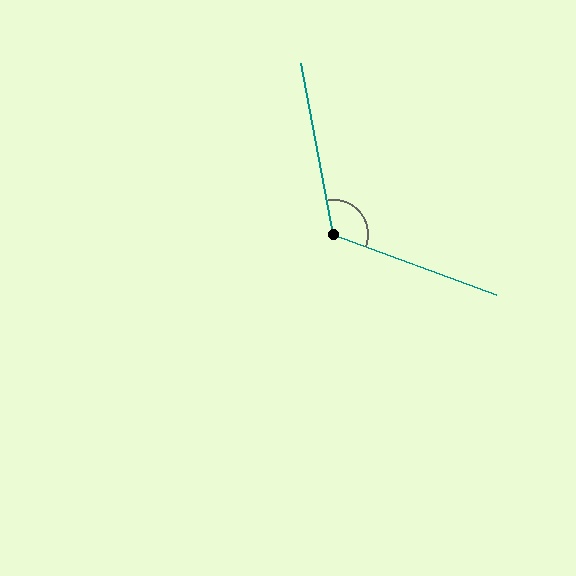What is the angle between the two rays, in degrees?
Approximately 121 degrees.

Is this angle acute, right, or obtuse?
It is obtuse.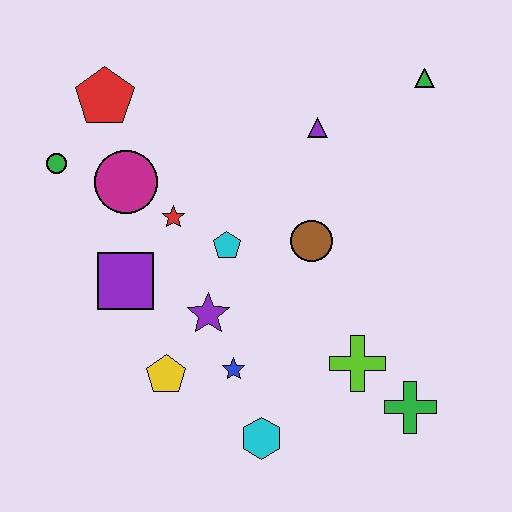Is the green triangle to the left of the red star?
No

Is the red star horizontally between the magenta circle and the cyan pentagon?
Yes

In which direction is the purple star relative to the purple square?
The purple star is to the right of the purple square.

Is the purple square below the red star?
Yes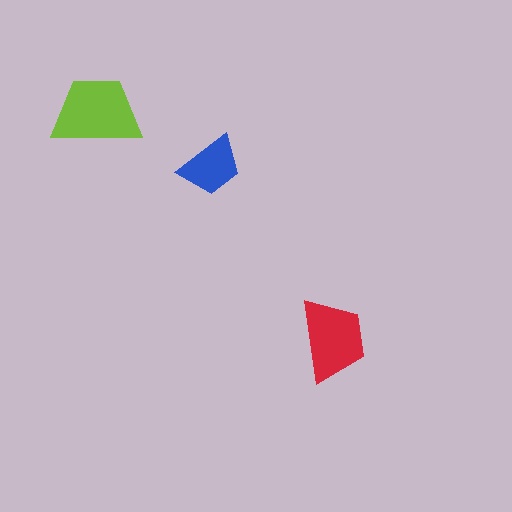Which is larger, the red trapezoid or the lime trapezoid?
The lime one.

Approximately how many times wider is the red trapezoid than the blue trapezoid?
About 1.5 times wider.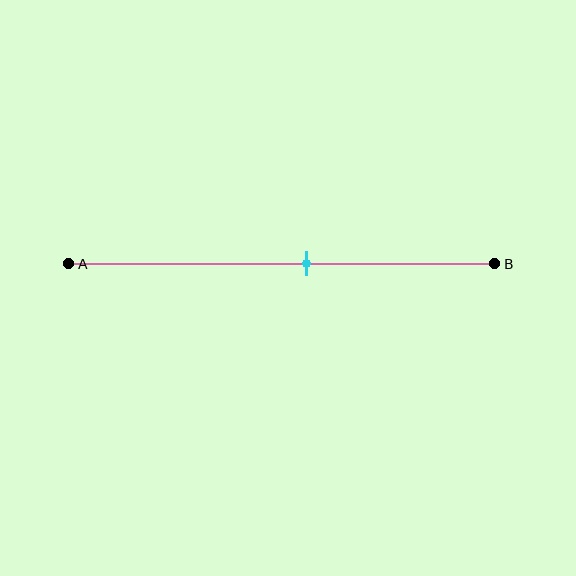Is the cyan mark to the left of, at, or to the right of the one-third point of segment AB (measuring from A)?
The cyan mark is to the right of the one-third point of segment AB.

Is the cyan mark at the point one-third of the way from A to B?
No, the mark is at about 55% from A, not at the 33% one-third point.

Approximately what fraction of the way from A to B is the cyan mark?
The cyan mark is approximately 55% of the way from A to B.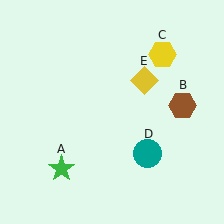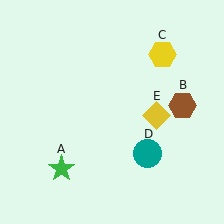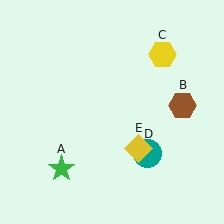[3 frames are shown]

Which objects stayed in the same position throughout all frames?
Green star (object A) and brown hexagon (object B) and yellow hexagon (object C) and teal circle (object D) remained stationary.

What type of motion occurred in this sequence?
The yellow diamond (object E) rotated clockwise around the center of the scene.